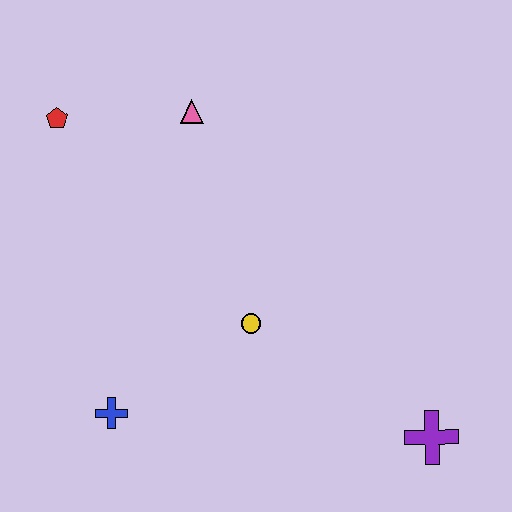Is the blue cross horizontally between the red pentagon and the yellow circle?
Yes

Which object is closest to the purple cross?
The yellow circle is closest to the purple cross.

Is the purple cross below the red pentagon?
Yes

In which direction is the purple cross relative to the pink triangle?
The purple cross is below the pink triangle.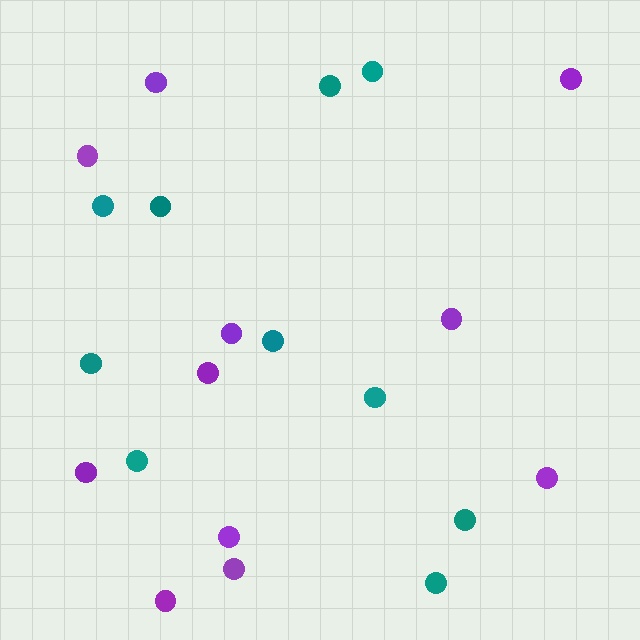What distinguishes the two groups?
There are 2 groups: one group of purple circles (11) and one group of teal circles (10).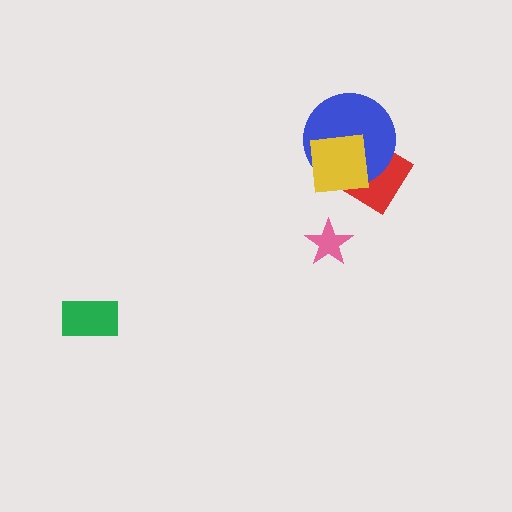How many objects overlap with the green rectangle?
0 objects overlap with the green rectangle.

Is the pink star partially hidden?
No, no other shape covers it.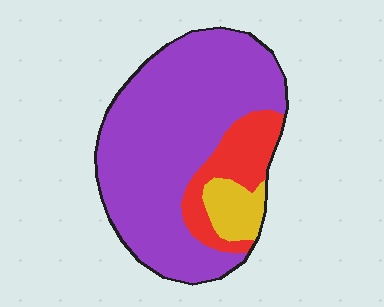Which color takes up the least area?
Yellow, at roughly 10%.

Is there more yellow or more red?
Red.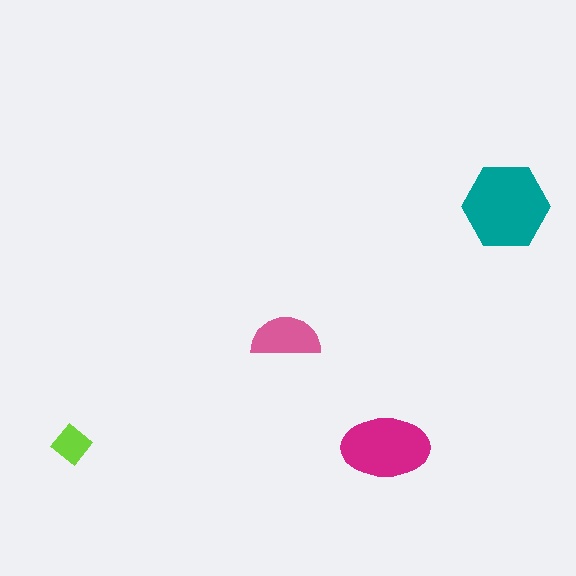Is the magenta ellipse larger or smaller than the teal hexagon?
Smaller.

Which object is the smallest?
The lime diamond.